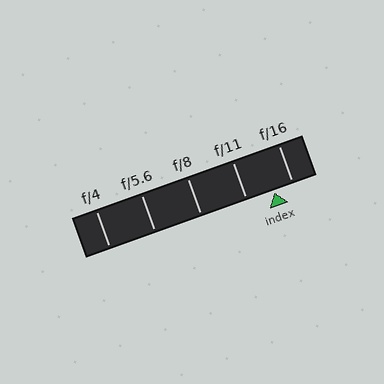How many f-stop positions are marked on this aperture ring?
There are 5 f-stop positions marked.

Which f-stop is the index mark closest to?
The index mark is closest to f/16.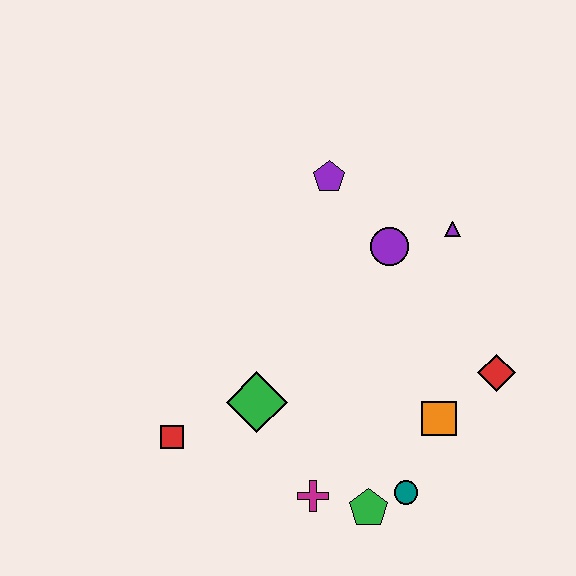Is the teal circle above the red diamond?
No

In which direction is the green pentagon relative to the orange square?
The green pentagon is below the orange square.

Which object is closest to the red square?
The green diamond is closest to the red square.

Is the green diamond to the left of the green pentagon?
Yes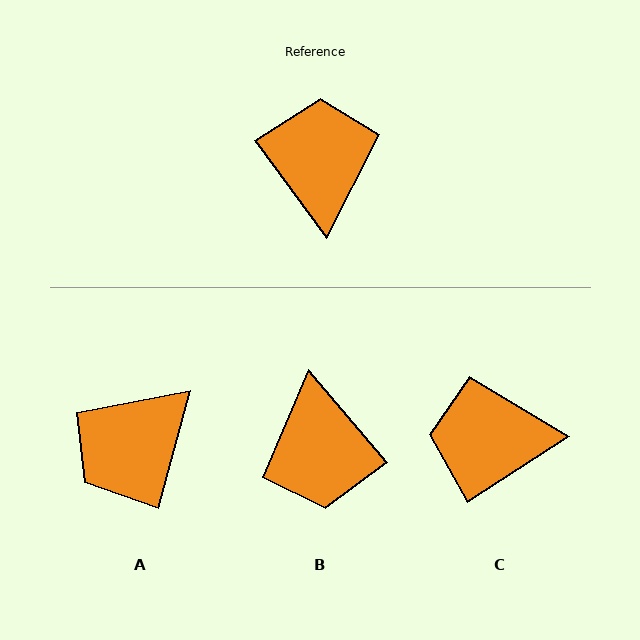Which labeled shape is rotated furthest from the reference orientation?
B, about 176 degrees away.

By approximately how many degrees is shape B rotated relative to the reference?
Approximately 176 degrees clockwise.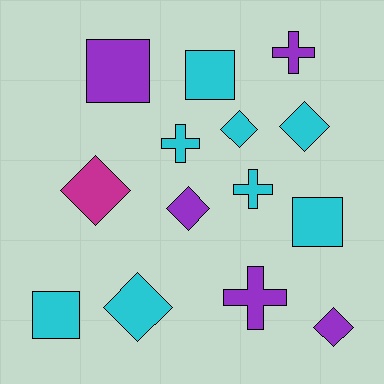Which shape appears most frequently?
Diamond, with 6 objects.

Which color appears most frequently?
Cyan, with 8 objects.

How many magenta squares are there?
There are no magenta squares.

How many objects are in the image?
There are 14 objects.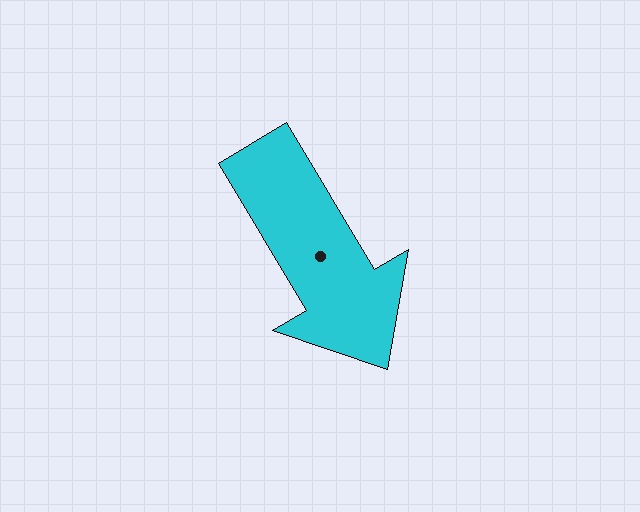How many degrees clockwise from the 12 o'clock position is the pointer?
Approximately 149 degrees.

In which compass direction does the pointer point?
Southeast.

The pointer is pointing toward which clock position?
Roughly 5 o'clock.